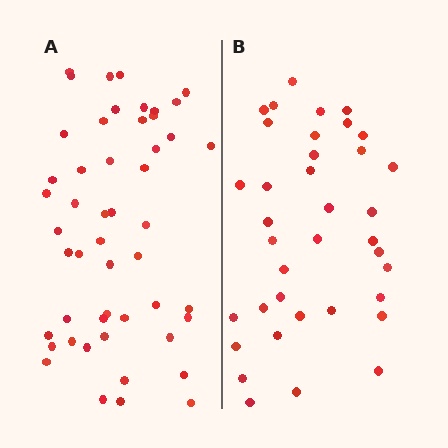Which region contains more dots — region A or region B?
Region A (the left region) has more dots.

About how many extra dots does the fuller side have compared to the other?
Region A has approximately 15 more dots than region B.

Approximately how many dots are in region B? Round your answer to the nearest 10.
About 40 dots. (The exact count is 37, which rounds to 40.)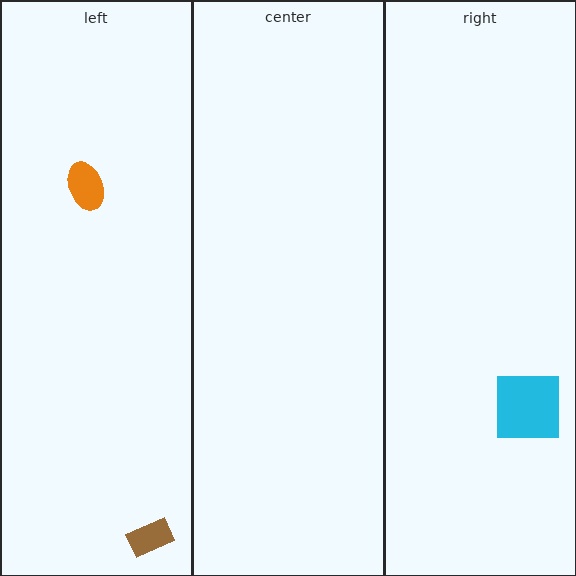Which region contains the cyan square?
The right region.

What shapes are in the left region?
The orange ellipse, the brown rectangle.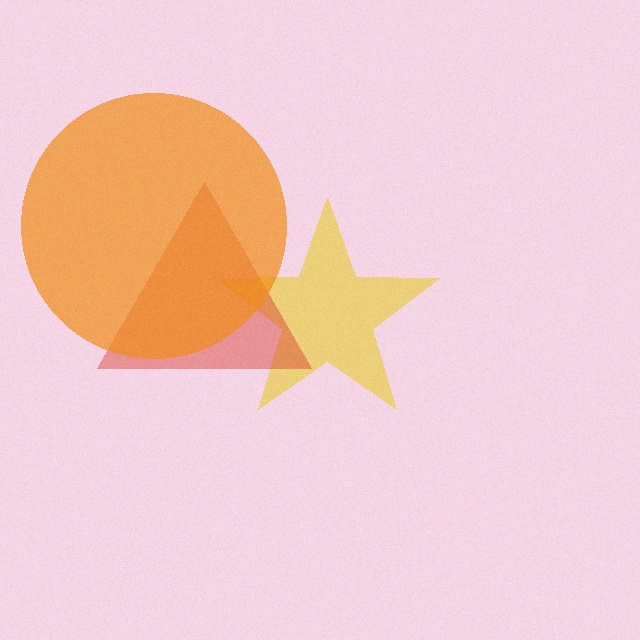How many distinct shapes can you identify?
There are 3 distinct shapes: a yellow star, a red triangle, an orange circle.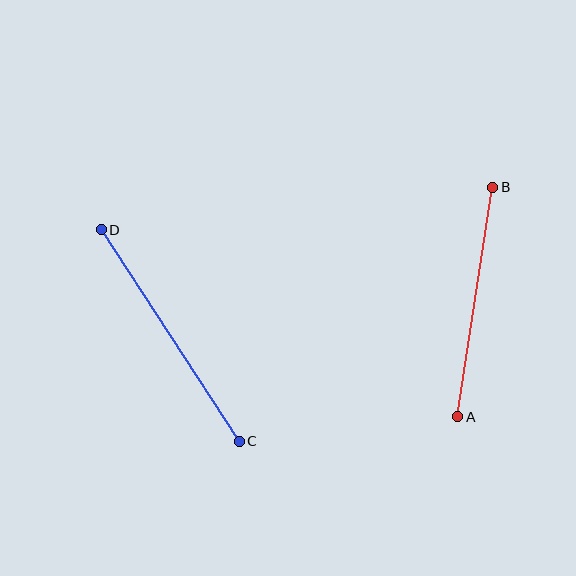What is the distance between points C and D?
The distance is approximately 252 pixels.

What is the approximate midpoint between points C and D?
The midpoint is at approximately (170, 336) pixels.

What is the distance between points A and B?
The distance is approximately 232 pixels.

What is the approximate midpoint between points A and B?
The midpoint is at approximately (475, 302) pixels.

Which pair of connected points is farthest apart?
Points C and D are farthest apart.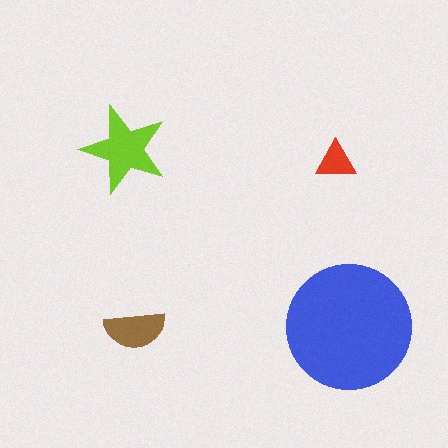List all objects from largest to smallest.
The blue circle, the lime star, the brown semicircle, the red triangle.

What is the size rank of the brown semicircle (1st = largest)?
3rd.